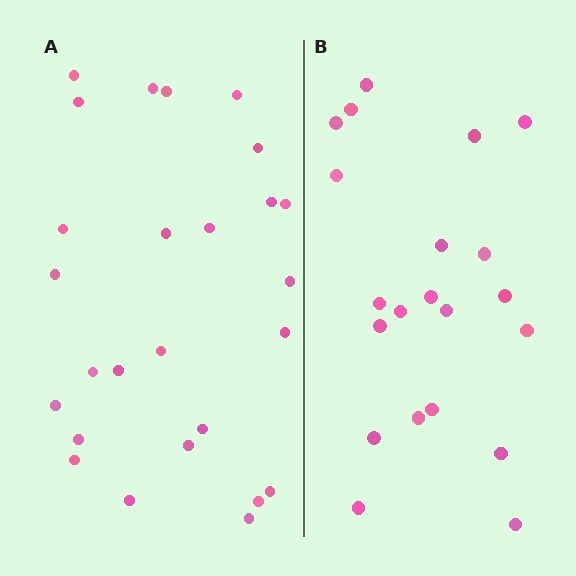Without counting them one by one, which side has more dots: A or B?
Region A (the left region) has more dots.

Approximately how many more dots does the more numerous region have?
Region A has about 5 more dots than region B.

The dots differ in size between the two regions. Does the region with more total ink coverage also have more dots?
No. Region B has more total ink coverage because its dots are larger, but region A actually contains more individual dots. Total area can be misleading — the number of items is what matters here.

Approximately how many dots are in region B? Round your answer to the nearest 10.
About 20 dots. (The exact count is 21, which rounds to 20.)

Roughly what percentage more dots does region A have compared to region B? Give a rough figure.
About 25% more.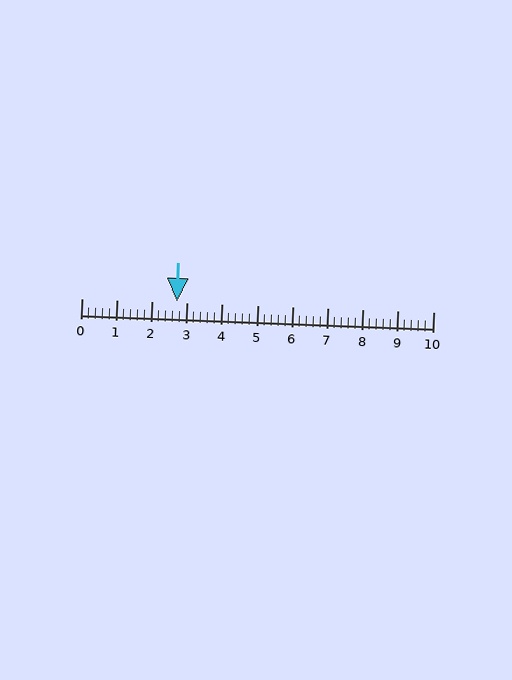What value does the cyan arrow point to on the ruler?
The cyan arrow points to approximately 2.7.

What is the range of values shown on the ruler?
The ruler shows values from 0 to 10.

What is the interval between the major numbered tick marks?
The major tick marks are spaced 1 units apart.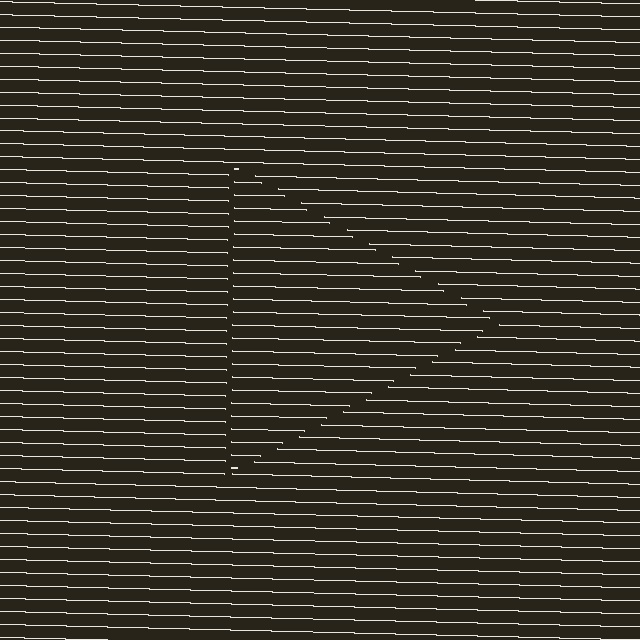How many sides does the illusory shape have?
3 sides — the line-ends trace a triangle.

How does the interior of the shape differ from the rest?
The interior of the shape contains the same grating, shifted by half a period — the contour is defined by the phase discontinuity where line-ends from the inner and outer gratings abut.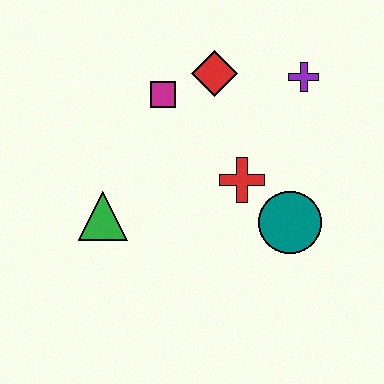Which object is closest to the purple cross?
The red diamond is closest to the purple cross.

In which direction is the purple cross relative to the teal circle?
The purple cross is above the teal circle.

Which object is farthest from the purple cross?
The green triangle is farthest from the purple cross.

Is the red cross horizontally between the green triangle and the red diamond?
No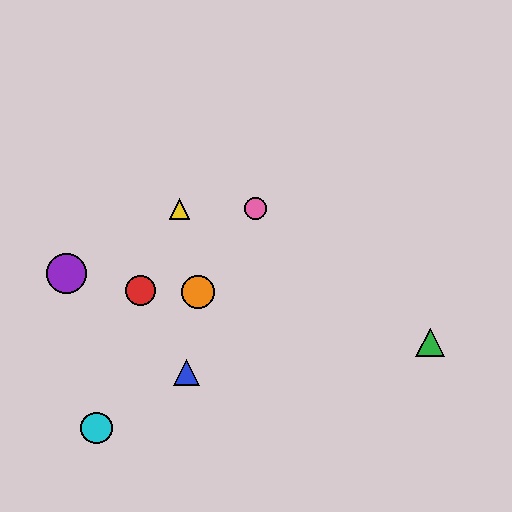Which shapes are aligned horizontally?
The yellow triangle, the pink circle are aligned horizontally.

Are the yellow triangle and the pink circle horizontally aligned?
Yes, both are at y≈209.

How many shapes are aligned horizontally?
2 shapes (the yellow triangle, the pink circle) are aligned horizontally.